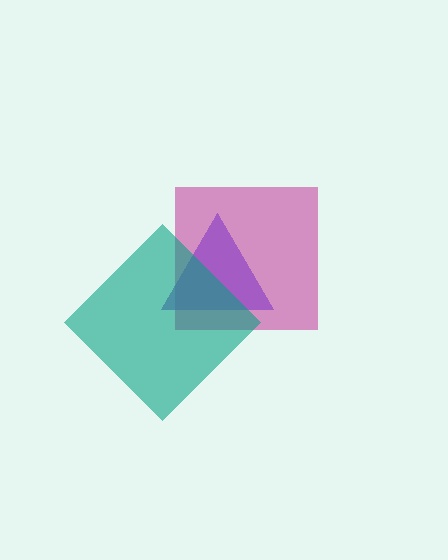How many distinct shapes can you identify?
There are 3 distinct shapes: a magenta square, a purple triangle, a teal diamond.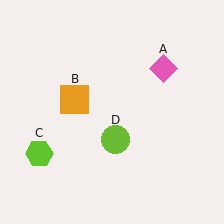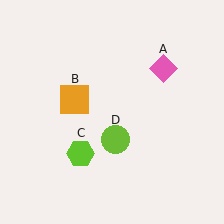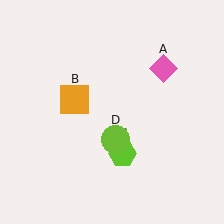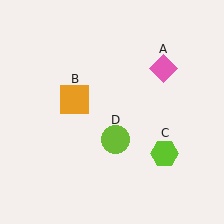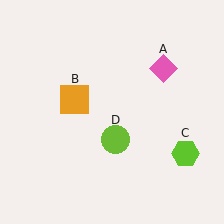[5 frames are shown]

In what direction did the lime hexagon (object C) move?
The lime hexagon (object C) moved right.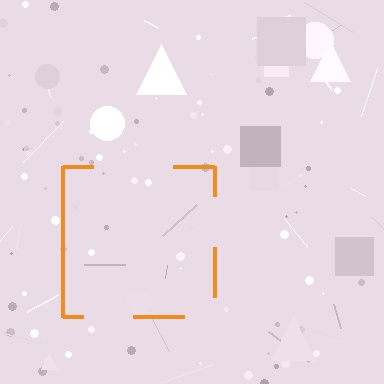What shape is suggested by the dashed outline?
The dashed outline suggests a square.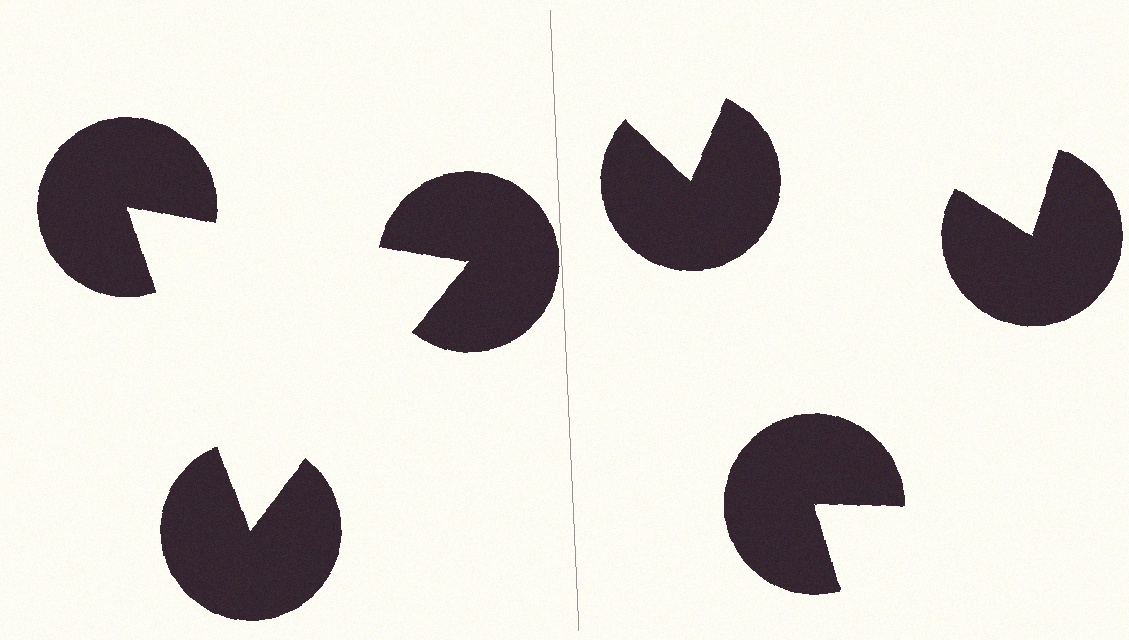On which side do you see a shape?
An illusory triangle appears on the left side. On the right side the wedge cuts are rotated, so no coherent shape forms.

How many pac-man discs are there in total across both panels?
6 — 3 on each side.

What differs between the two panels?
The pac-man discs are positioned identically on both sides; only the wedge orientations differ. On the left they align to a triangle; on the right they are misaligned.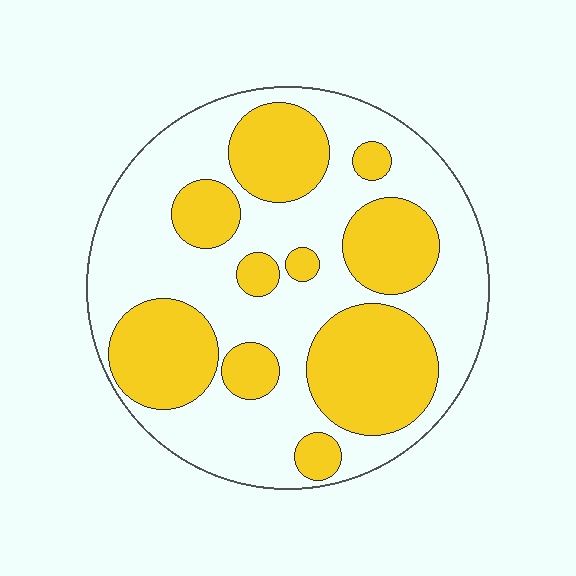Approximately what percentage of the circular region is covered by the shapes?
Approximately 40%.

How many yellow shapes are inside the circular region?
10.